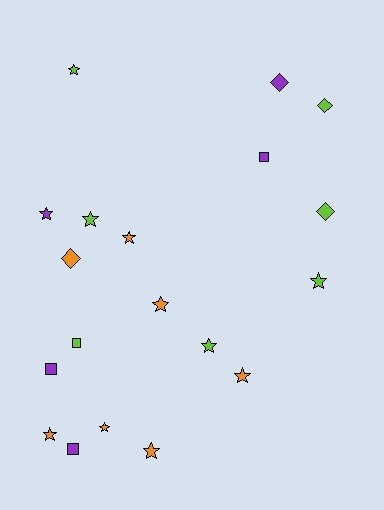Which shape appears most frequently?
Star, with 11 objects.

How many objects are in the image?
There are 19 objects.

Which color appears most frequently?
Lime, with 7 objects.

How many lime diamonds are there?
There are 2 lime diamonds.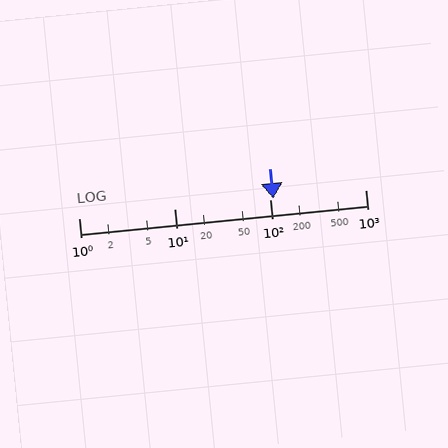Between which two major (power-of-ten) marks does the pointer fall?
The pointer is between 100 and 1000.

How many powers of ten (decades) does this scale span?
The scale spans 3 decades, from 1 to 1000.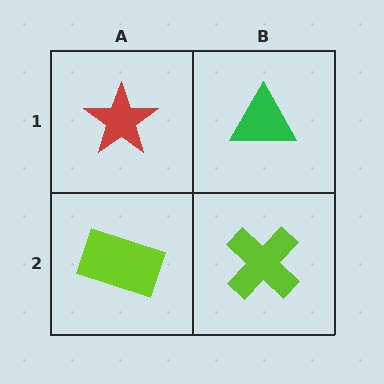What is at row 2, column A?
A lime rectangle.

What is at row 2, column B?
A lime cross.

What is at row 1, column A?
A red star.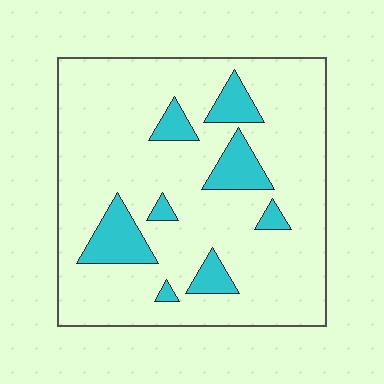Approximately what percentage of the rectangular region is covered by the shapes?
Approximately 15%.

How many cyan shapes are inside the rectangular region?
8.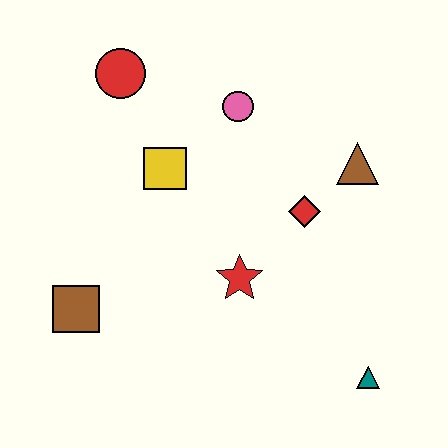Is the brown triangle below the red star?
No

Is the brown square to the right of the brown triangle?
No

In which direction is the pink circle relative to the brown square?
The pink circle is above the brown square.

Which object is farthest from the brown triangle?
The brown square is farthest from the brown triangle.